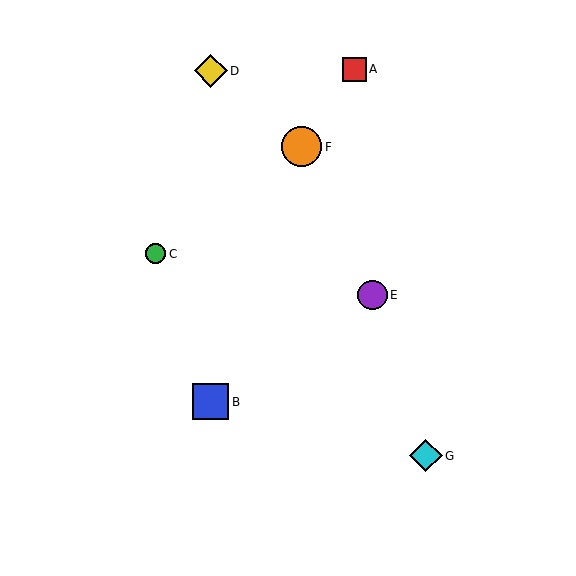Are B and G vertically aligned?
No, B is at x≈211 and G is at x≈426.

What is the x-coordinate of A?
Object A is at x≈354.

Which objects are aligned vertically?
Objects B, D are aligned vertically.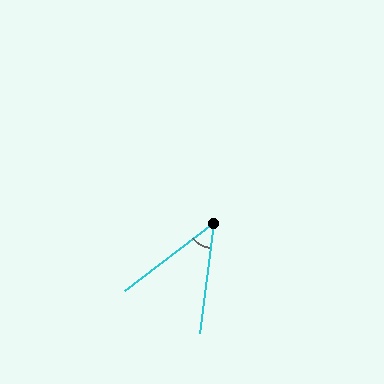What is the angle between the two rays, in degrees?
Approximately 45 degrees.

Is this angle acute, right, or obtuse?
It is acute.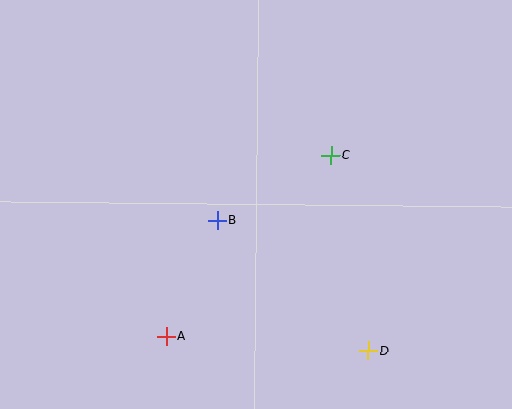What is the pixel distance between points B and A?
The distance between B and A is 127 pixels.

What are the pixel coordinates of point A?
Point A is at (166, 336).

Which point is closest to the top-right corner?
Point C is closest to the top-right corner.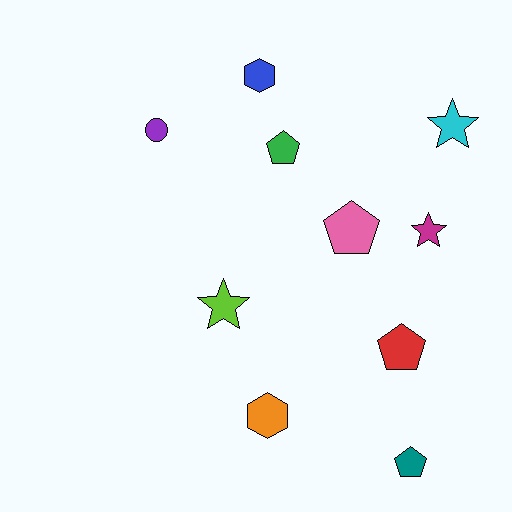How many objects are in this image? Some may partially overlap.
There are 10 objects.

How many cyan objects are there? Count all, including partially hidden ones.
There is 1 cyan object.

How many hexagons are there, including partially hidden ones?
There are 2 hexagons.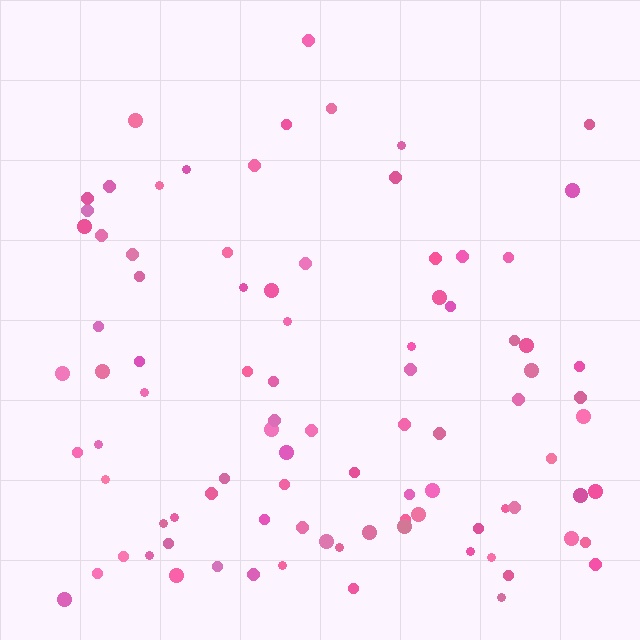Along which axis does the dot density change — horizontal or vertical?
Vertical.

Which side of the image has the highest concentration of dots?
The bottom.